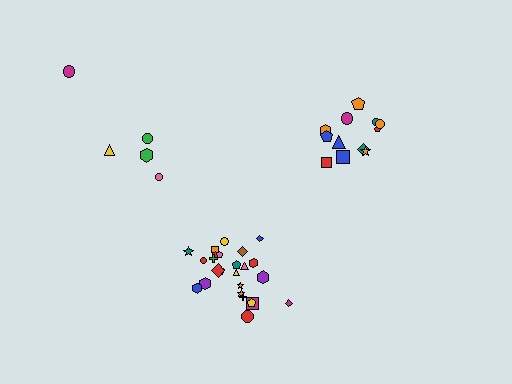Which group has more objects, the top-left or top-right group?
The top-right group.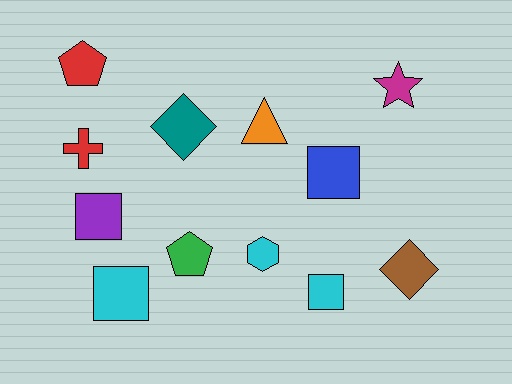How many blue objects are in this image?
There is 1 blue object.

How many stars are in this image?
There is 1 star.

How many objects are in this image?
There are 12 objects.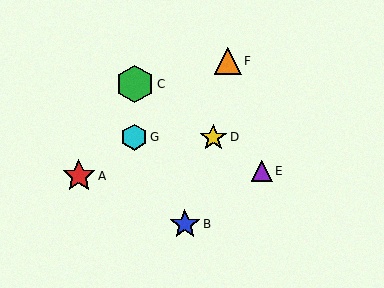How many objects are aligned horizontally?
2 objects (D, G) are aligned horizontally.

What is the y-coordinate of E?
Object E is at y≈171.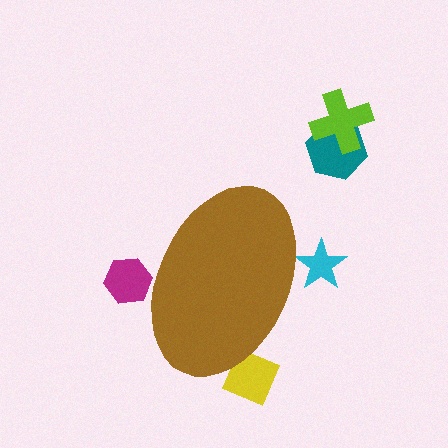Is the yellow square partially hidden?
Yes, the yellow square is partially hidden behind the brown ellipse.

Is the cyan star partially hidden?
Yes, the cyan star is partially hidden behind the brown ellipse.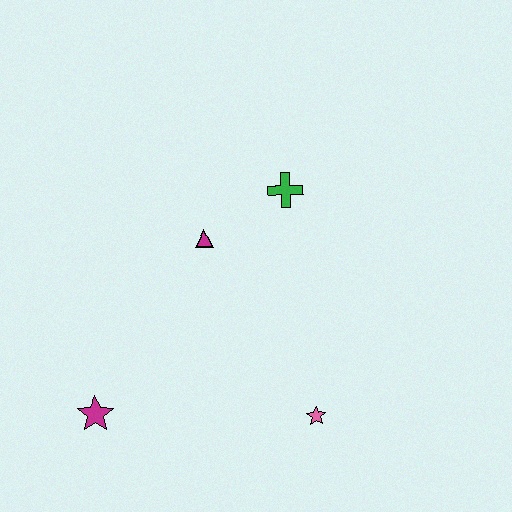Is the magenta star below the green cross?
Yes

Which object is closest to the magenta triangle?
The green cross is closest to the magenta triangle.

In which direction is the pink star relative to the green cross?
The pink star is below the green cross.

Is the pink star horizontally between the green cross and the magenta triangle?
No